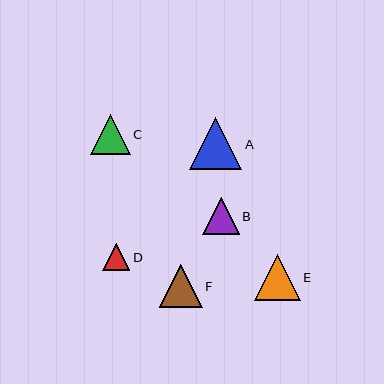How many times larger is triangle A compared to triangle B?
Triangle A is approximately 1.4 times the size of triangle B.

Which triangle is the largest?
Triangle A is the largest with a size of approximately 52 pixels.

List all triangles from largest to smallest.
From largest to smallest: A, E, F, C, B, D.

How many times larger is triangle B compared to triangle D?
Triangle B is approximately 1.4 times the size of triangle D.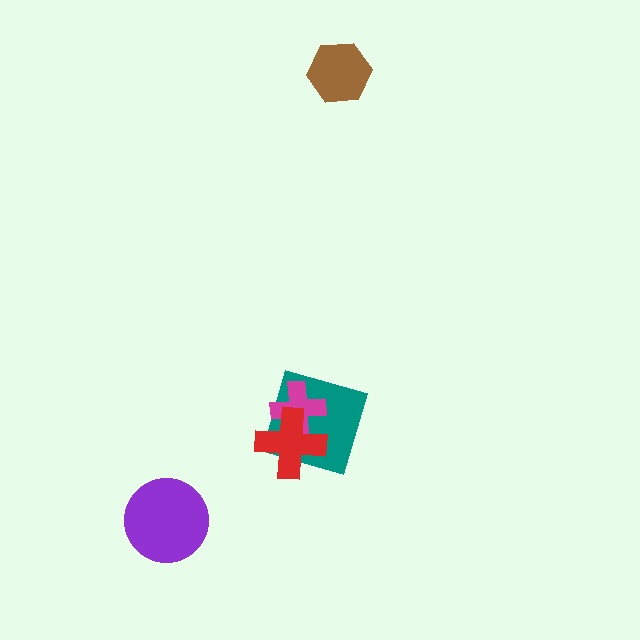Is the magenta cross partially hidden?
Yes, it is partially covered by another shape.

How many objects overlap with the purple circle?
0 objects overlap with the purple circle.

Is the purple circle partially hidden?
No, no other shape covers it.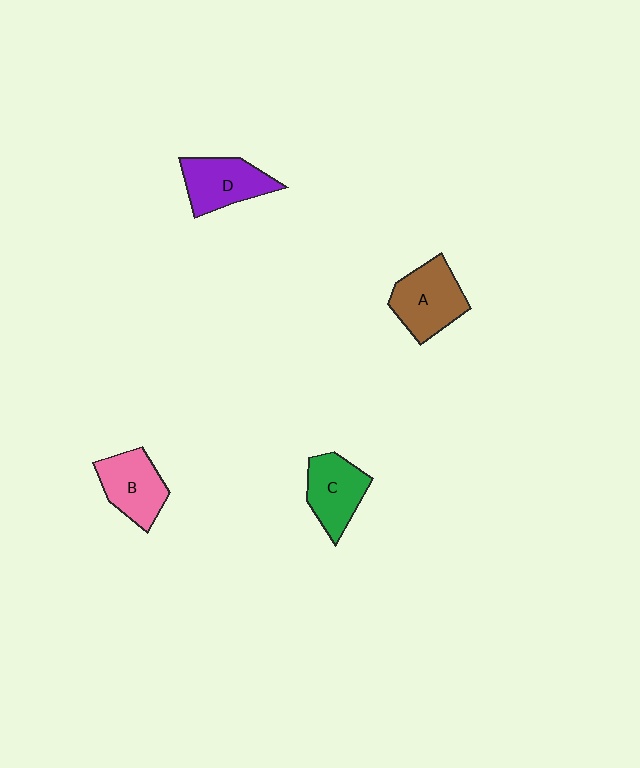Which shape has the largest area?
Shape A (brown).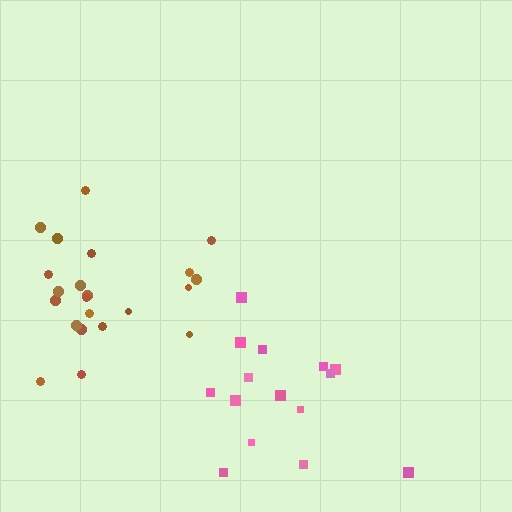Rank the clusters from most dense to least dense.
brown, pink.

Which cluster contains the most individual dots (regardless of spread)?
Brown (22).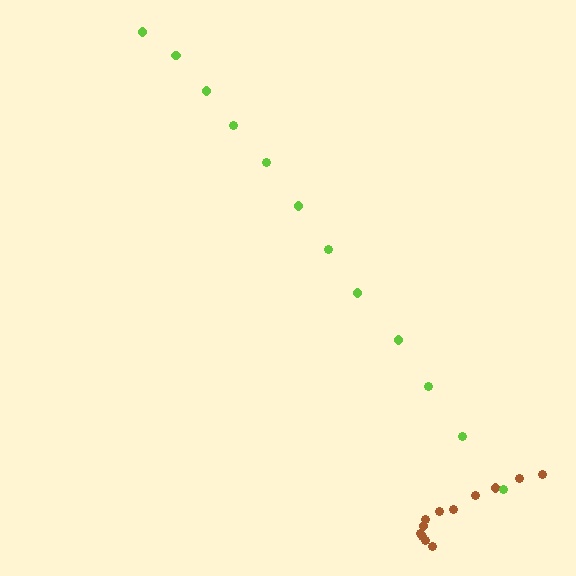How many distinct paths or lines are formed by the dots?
There are 2 distinct paths.